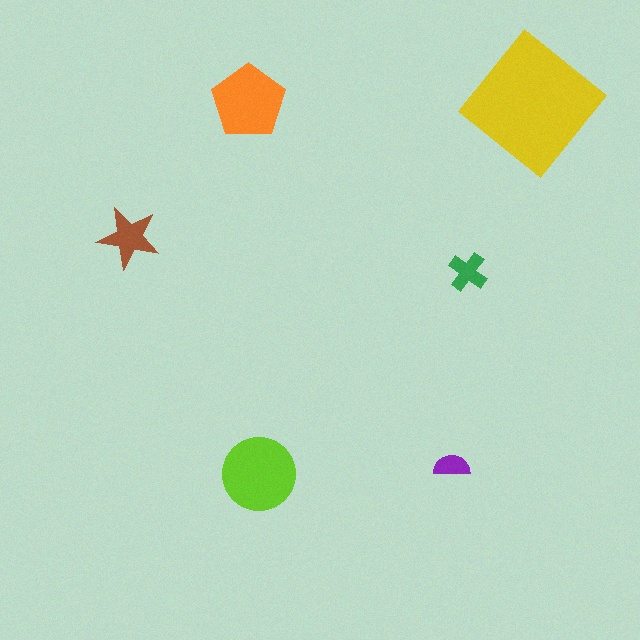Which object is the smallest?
The purple semicircle.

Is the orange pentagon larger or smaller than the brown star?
Larger.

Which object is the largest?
The yellow diamond.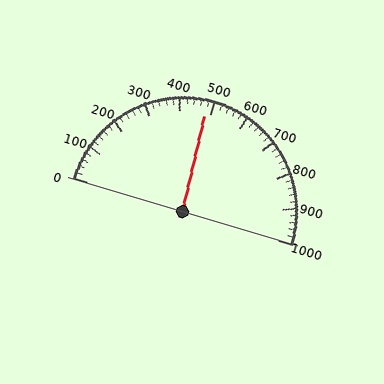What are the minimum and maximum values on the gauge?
The gauge ranges from 0 to 1000.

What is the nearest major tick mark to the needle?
The nearest major tick mark is 500.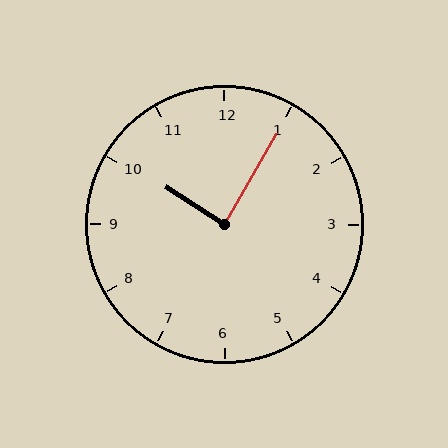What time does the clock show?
10:05.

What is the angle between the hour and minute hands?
Approximately 88 degrees.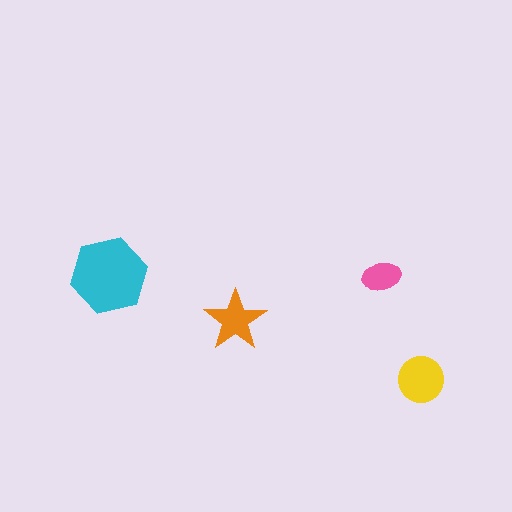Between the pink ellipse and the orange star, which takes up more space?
The orange star.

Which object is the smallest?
The pink ellipse.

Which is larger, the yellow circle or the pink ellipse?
The yellow circle.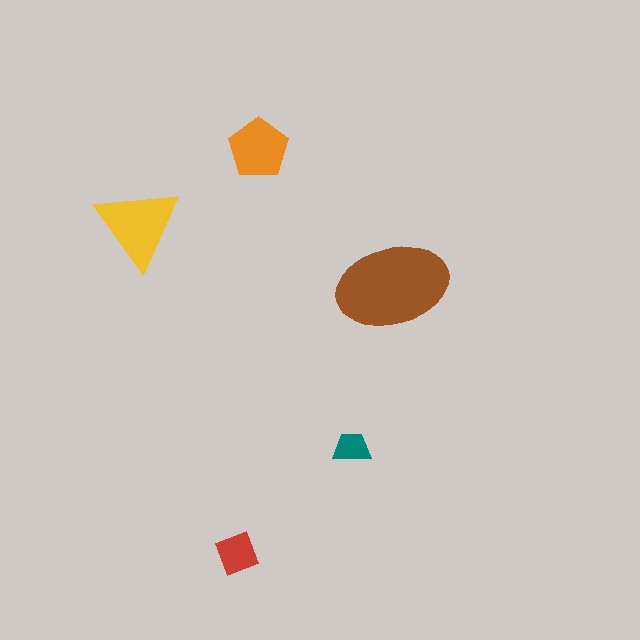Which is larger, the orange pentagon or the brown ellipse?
The brown ellipse.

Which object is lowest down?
The red square is bottommost.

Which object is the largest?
The brown ellipse.